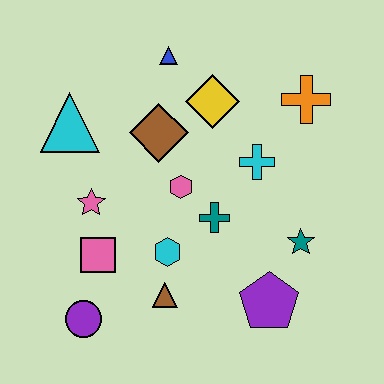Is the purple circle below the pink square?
Yes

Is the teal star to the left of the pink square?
No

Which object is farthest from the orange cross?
The purple circle is farthest from the orange cross.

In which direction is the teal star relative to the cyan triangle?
The teal star is to the right of the cyan triangle.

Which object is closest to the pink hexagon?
The teal cross is closest to the pink hexagon.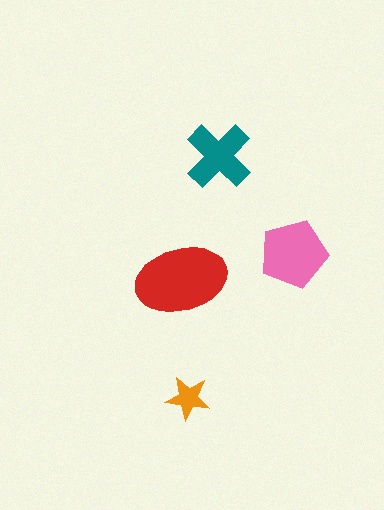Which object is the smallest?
The orange star.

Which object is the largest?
The red ellipse.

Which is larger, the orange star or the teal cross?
The teal cross.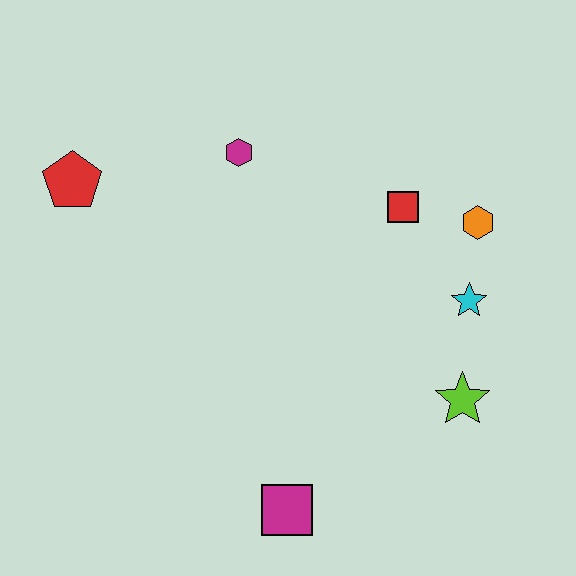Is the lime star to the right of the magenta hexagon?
Yes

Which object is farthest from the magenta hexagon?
The magenta square is farthest from the magenta hexagon.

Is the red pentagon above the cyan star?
Yes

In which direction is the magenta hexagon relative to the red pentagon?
The magenta hexagon is to the right of the red pentagon.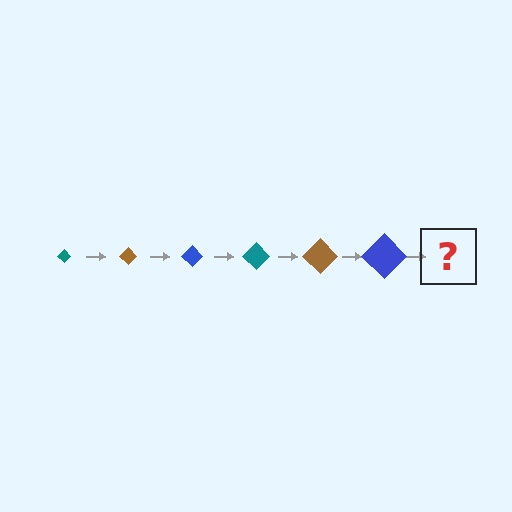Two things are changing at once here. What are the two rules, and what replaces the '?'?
The two rules are that the diamond grows larger each step and the color cycles through teal, brown, and blue. The '?' should be a teal diamond, larger than the previous one.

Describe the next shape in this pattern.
It should be a teal diamond, larger than the previous one.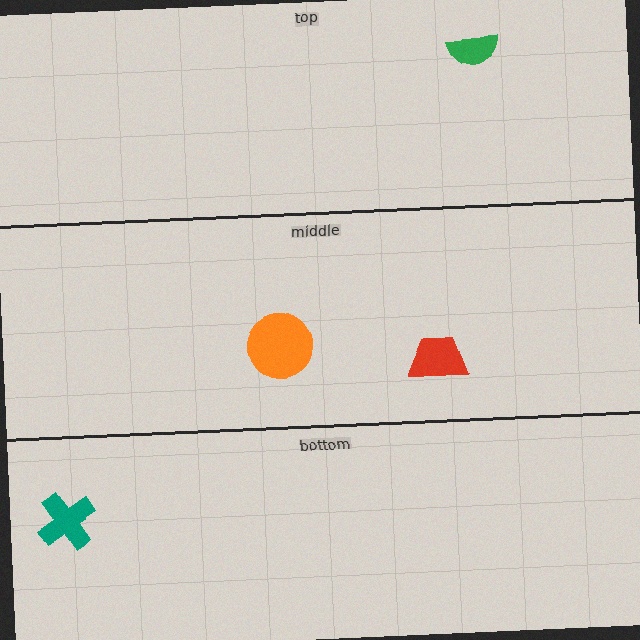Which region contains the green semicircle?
The top region.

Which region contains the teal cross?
The bottom region.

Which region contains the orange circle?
The middle region.